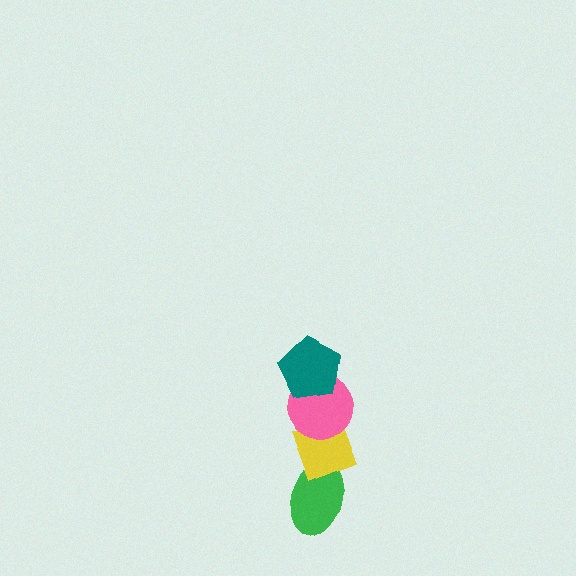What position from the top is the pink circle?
The pink circle is 2nd from the top.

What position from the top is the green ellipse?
The green ellipse is 4th from the top.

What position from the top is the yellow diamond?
The yellow diamond is 3rd from the top.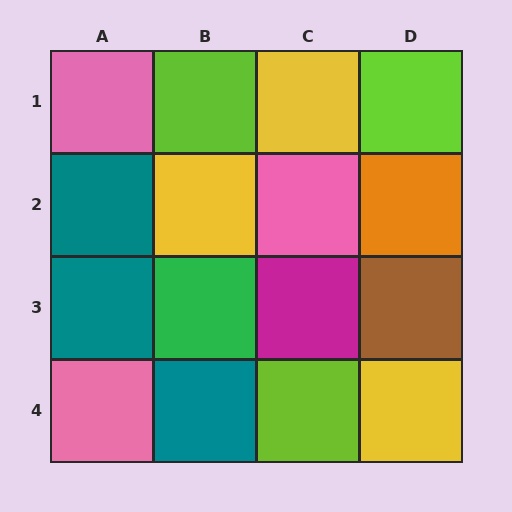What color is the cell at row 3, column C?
Magenta.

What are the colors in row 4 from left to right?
Pink, teal, lime, yellow.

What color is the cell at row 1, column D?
Lime.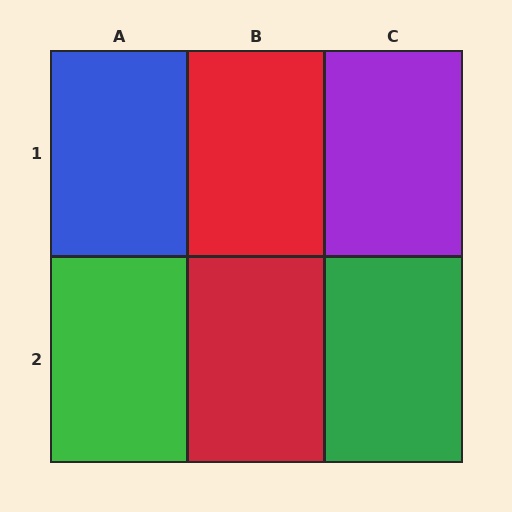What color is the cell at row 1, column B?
Red.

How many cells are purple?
1 cell is purple.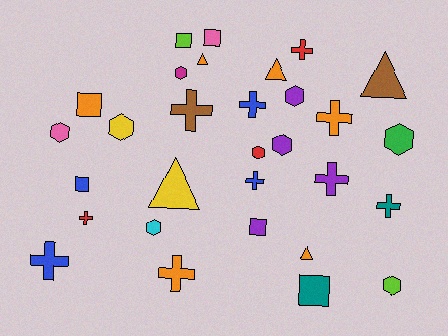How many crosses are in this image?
There are 10 crosses.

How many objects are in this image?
There are 30 objects.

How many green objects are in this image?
There is 1 green object.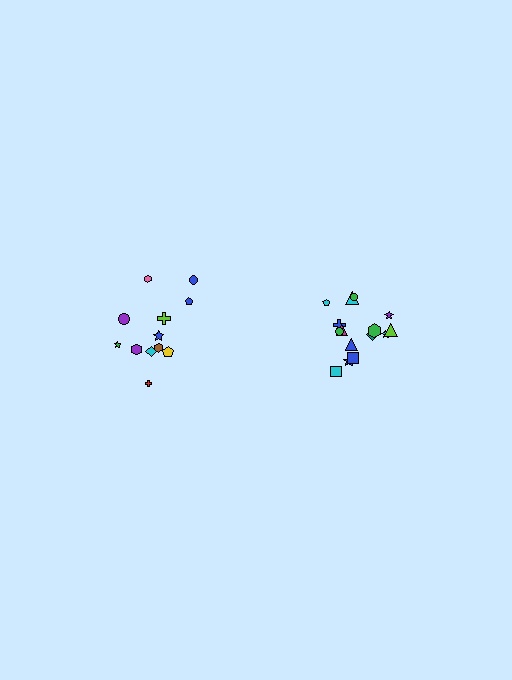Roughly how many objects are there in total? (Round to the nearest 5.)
Roughly 25 objects in total.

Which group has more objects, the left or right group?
The right group.